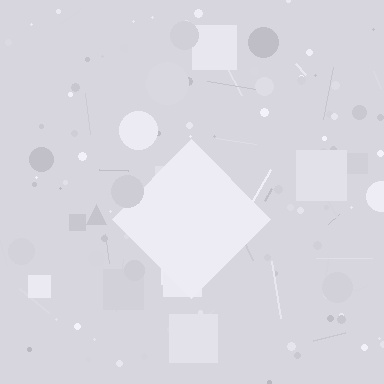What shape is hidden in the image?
A diamond is hidden in the image.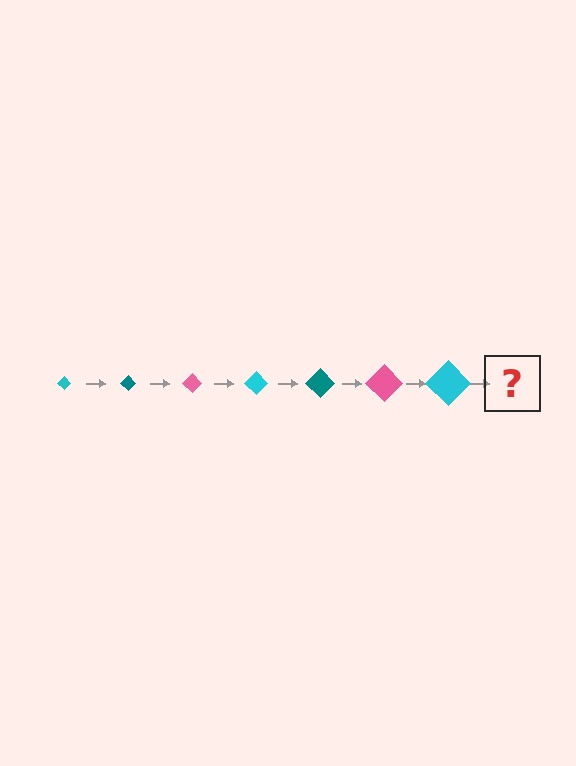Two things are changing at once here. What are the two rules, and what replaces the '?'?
The two rules are that the diamond grows larger each step and the color cycles through cyan, teal, and pink. The '?' should be a teal diamond, larger than the previous one.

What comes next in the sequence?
The next element should be a teal diamond, larger than the previous one.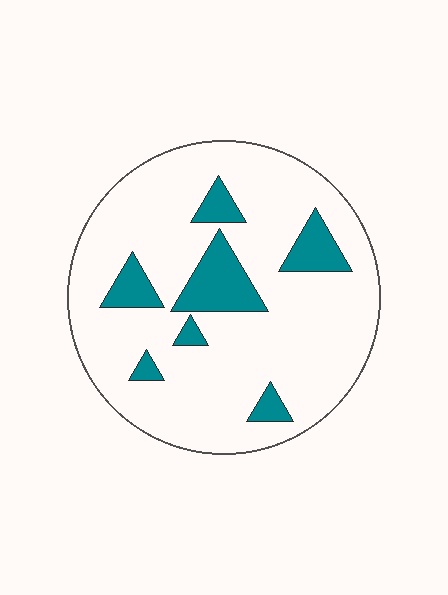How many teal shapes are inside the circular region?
7.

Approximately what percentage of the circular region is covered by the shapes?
Approximately 15%.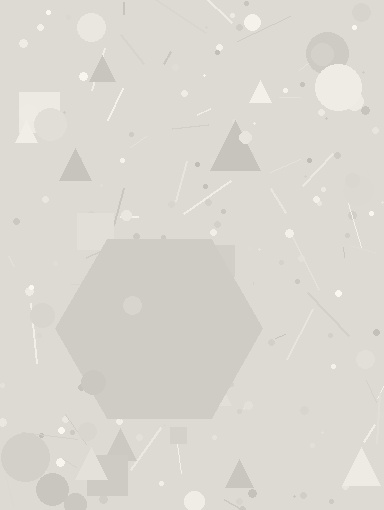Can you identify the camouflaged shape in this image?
The camouflaged shape is a hexagon.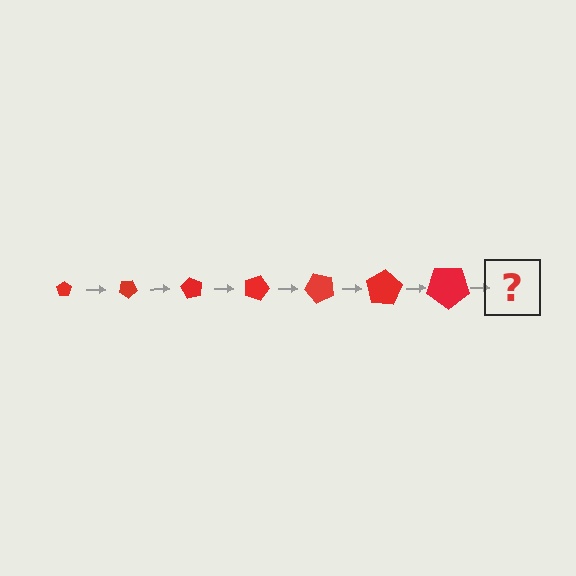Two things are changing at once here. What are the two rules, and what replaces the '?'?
The two rules are that the pentagon grows larger each step and it rotates 30 degrees each step. The '?' should be a pentagon, larger than the previous one and rotated 210 degrees from the start.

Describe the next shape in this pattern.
It should be a pentagon, larger than the previous one and rotated 210 degrees from the start.